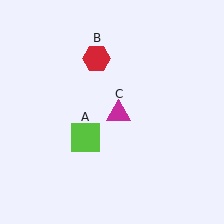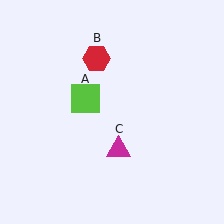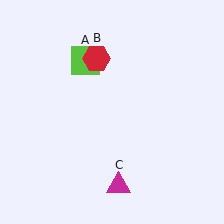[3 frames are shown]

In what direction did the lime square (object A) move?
The lime square (object A) moved up.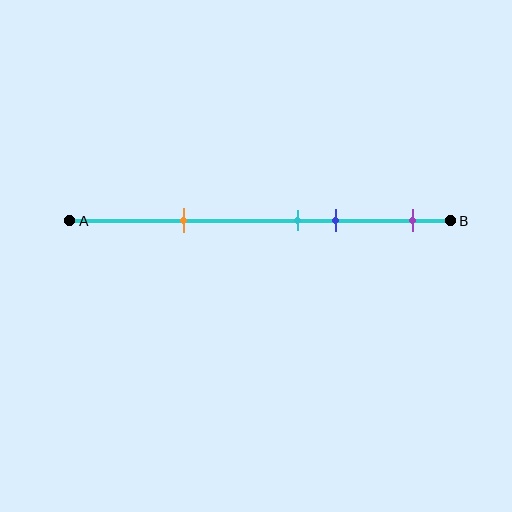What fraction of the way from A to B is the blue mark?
The blue mark is approximately 70% (0.7) of the way from A to B.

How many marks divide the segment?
There are 4 marks dividing the segment.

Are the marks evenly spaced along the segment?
No, the marks are not evenly spaced.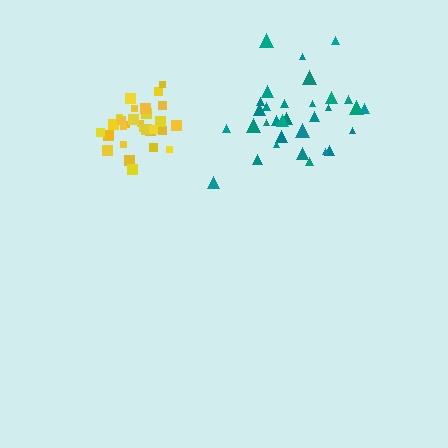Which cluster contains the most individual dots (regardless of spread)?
Teal (32).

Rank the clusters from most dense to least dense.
yellow, teal.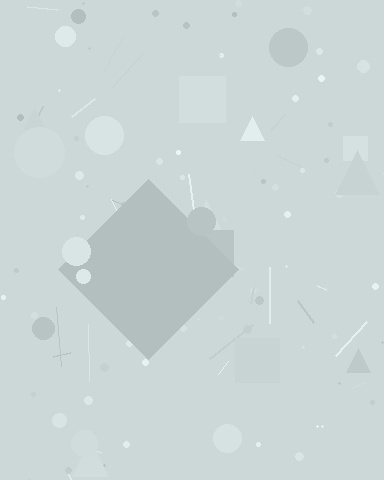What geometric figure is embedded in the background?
A diamond is embedded in the background.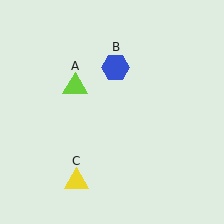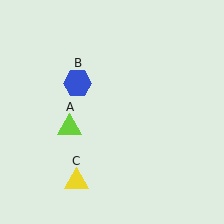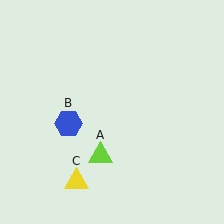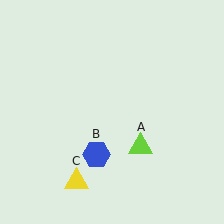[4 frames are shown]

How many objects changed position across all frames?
2 objects changed position: lime triangle (object A), blue hexagon (object B).